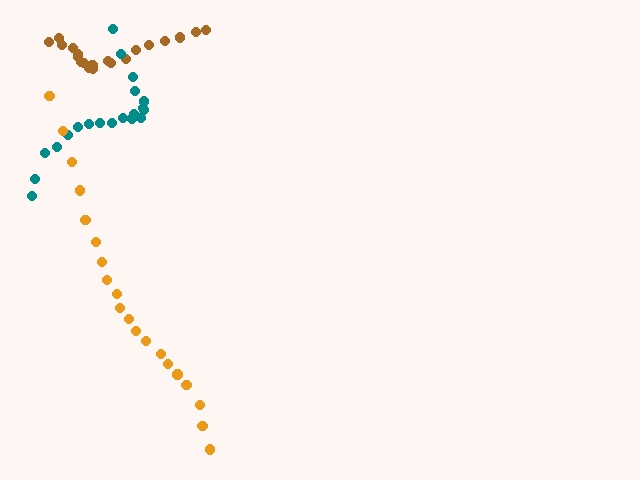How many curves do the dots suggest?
There are 3 distinct paths.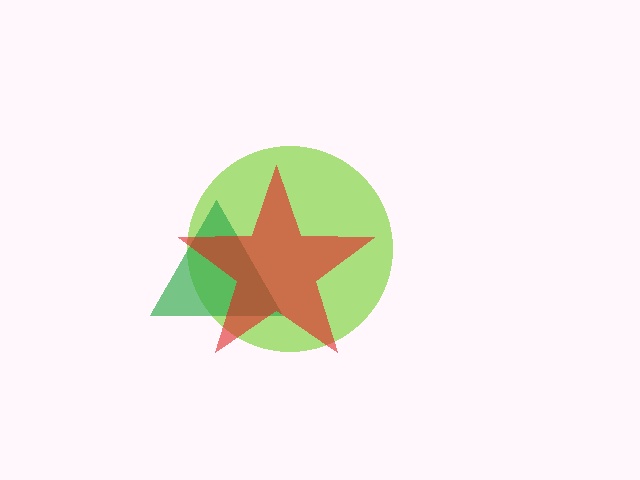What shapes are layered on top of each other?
The layered shapes are: a lime circle, a green triangle, a red star.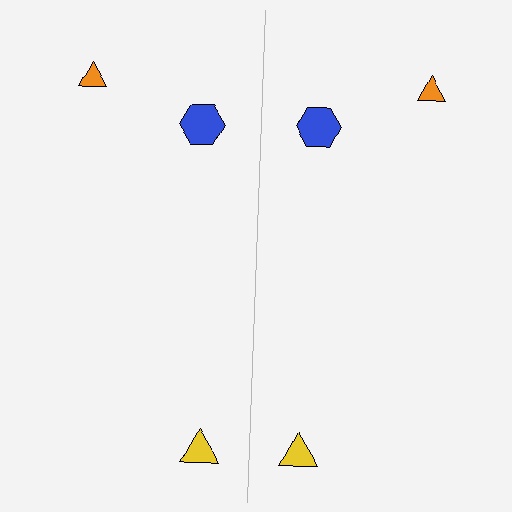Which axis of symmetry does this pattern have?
The pattern has a vertical axis of symmetry running through the center of the image.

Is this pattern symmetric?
Yes, this pattern has bilateral (reflection) symmetry.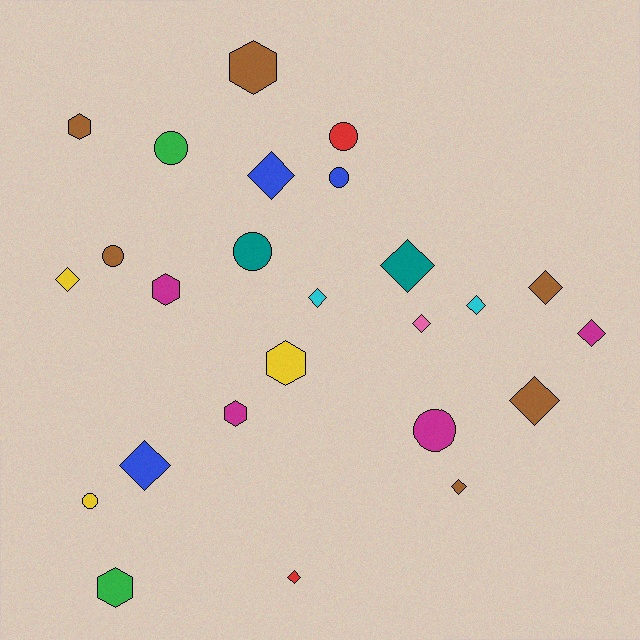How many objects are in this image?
There are 25 objects.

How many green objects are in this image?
There are 2 green objects.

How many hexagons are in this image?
There are 6 hexagons.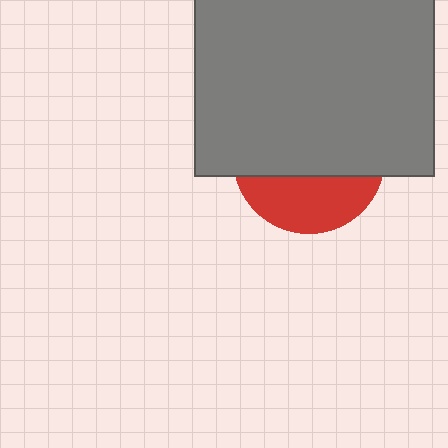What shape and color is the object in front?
The object in front is a gray square.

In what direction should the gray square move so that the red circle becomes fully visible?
The gray square should move up. That is the shortest direction to clear the overlap and leave the red circle fully visible.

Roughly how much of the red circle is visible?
A small part of it is visible (roughly 34%).